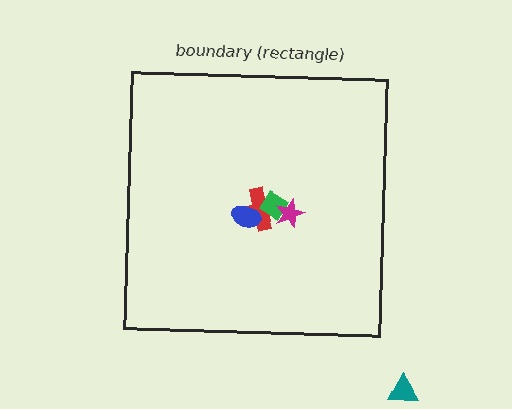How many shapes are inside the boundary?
4 inside, 1 outside.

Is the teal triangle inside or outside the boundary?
Outside.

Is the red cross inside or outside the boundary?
Inside.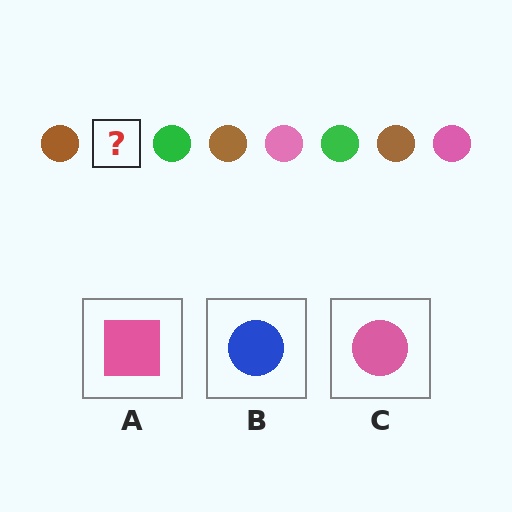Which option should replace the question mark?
Option C.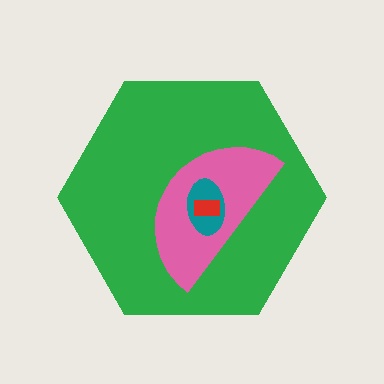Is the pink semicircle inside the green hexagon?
Yes.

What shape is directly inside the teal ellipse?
The red rectangle.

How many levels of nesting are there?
4.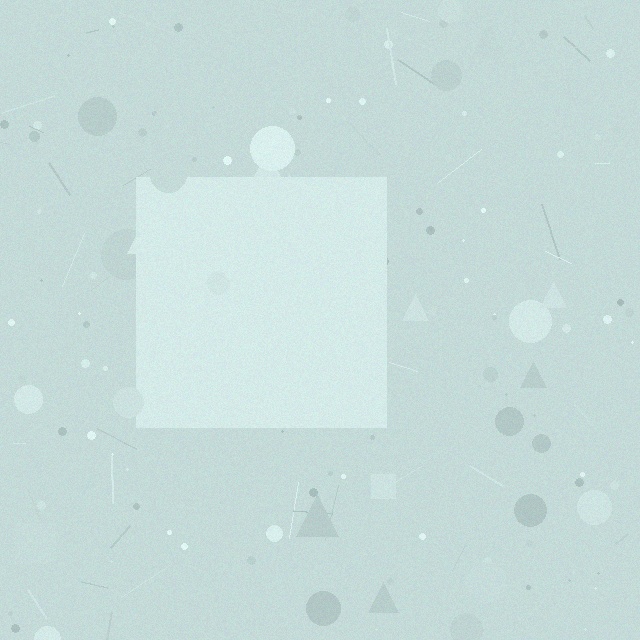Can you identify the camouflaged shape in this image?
The camouflaged shape is a square.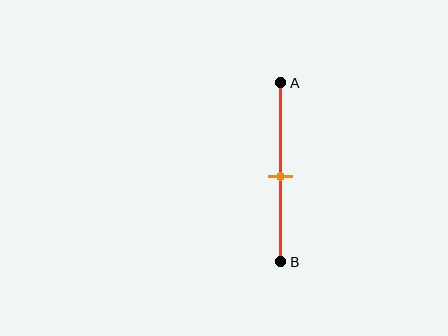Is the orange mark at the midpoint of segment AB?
Yes, the mark is approximately at the midpoint.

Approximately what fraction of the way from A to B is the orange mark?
The orange mark is approximately 50% of the way from A to B.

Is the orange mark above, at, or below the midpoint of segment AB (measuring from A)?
The orange mark is approximately at the midpoint of segment AB.